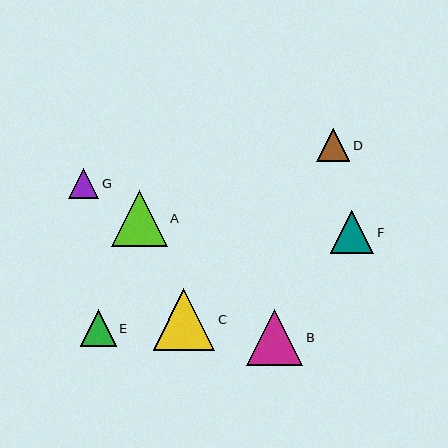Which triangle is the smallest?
Triangle G is the smallest with a size of approximately 30 pixels.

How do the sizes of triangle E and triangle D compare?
Triangle E and triangle D are approximately the same size.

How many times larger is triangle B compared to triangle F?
Triangle B is approximately 1.3 times the size of triangle F.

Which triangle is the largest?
Triangle C is the largest with a size of approximately 61 pixels.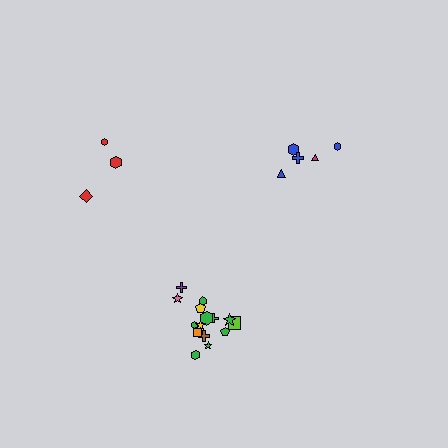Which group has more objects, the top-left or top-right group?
The top-right group.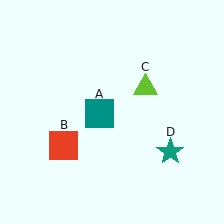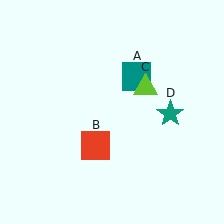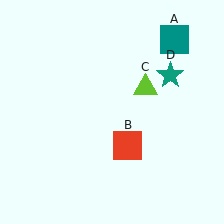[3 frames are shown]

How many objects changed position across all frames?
3 objects changed position: teal square (object A), red square (object B), teal star (object D).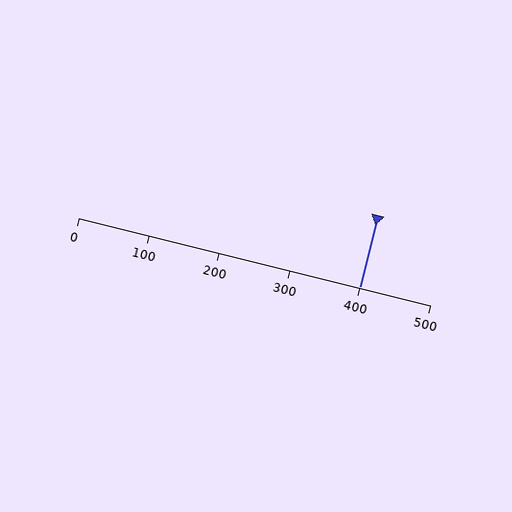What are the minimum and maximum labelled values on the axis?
The axis runs from 0 to 500.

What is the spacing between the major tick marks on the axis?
The major ticks are spaced 100 apart.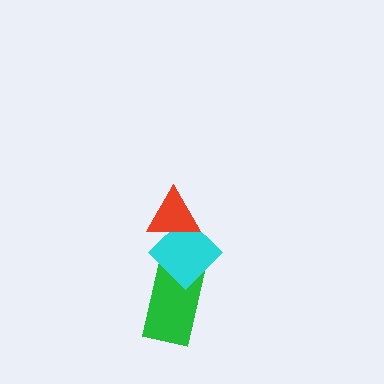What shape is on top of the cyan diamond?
The red triangle is on top of the cyan diamond.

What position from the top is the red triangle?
The red triangle is 1st from the top.